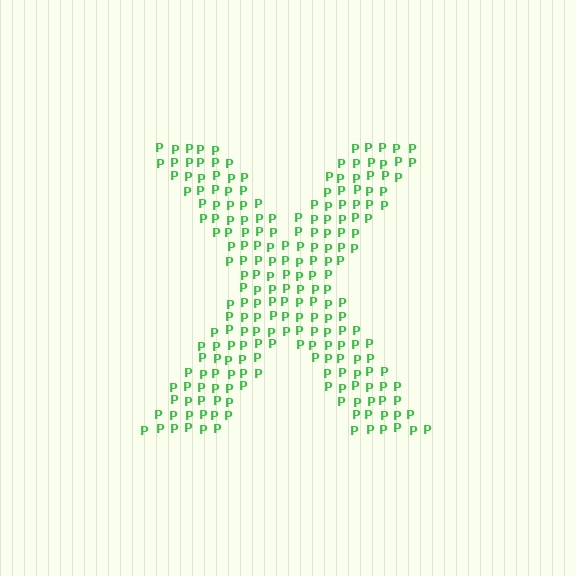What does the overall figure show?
The overall figure shows the letter X.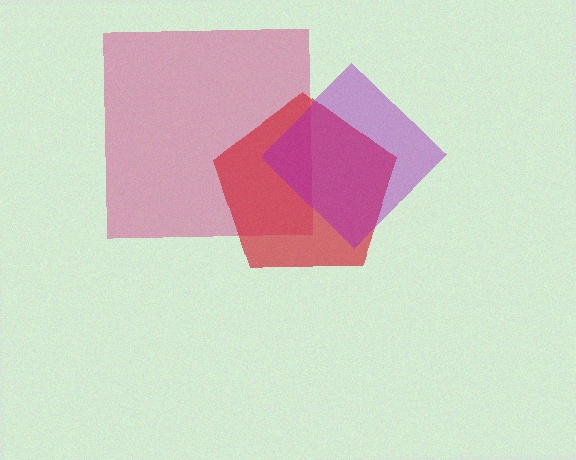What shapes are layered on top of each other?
The layered shapes are: a magenta square, a red pentagon, a purple diamond.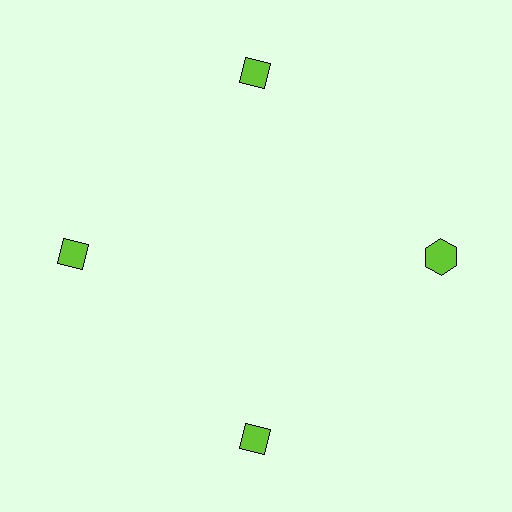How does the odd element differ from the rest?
It has a different shape: hexagon instead of diamond.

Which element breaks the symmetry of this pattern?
The lime hexagon at roughly the 3 o'clock position breaks the symmetry. All other shapes are lime diamonds.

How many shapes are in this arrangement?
There are 4 shapes arranged in a ring pattern.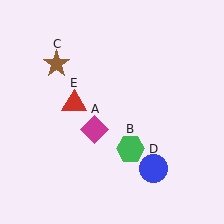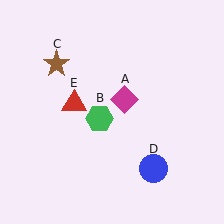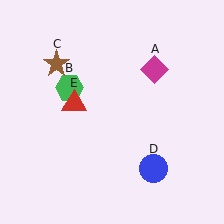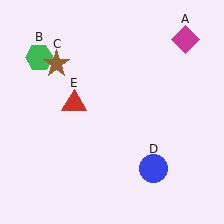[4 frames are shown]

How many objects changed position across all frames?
2 objects changed position: magenta diamond (object A), green hexagon (object B).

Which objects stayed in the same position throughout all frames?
Brown star (object C) and blue circle (object D) and red triangle (object E) remained stationary.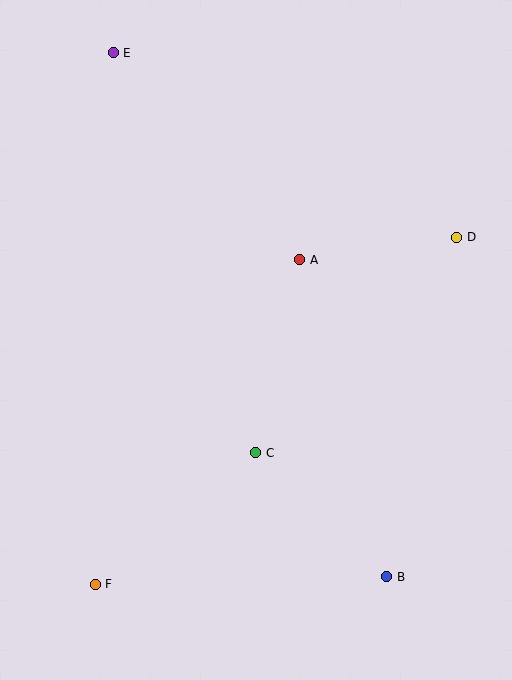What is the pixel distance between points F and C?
The distance between F and C is 207 pixels.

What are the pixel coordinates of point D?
Point D is at (457, 237).